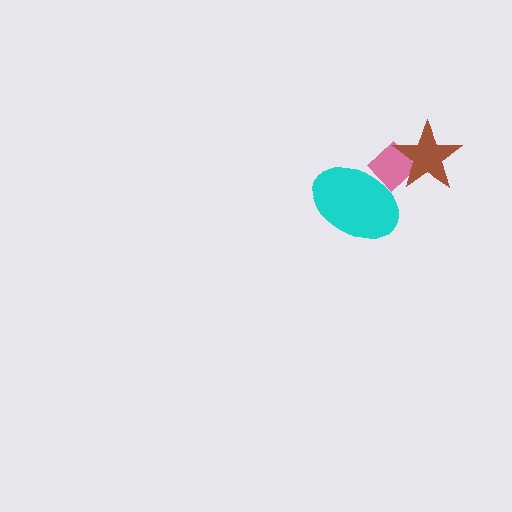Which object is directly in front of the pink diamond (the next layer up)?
The cyan ellipse is directly in front of the pink diamond.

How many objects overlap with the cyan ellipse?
1 object overlaps with the cyan ellipse.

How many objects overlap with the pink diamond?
2 objects overlap with the pink diamond.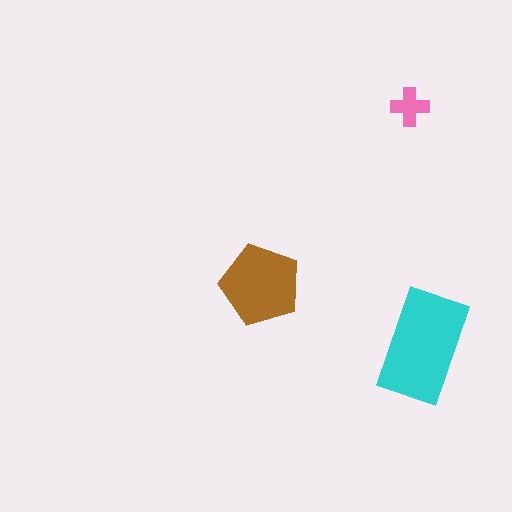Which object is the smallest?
The pink cross.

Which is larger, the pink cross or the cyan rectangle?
The cyan rectangle.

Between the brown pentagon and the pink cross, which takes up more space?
The brown pentagon.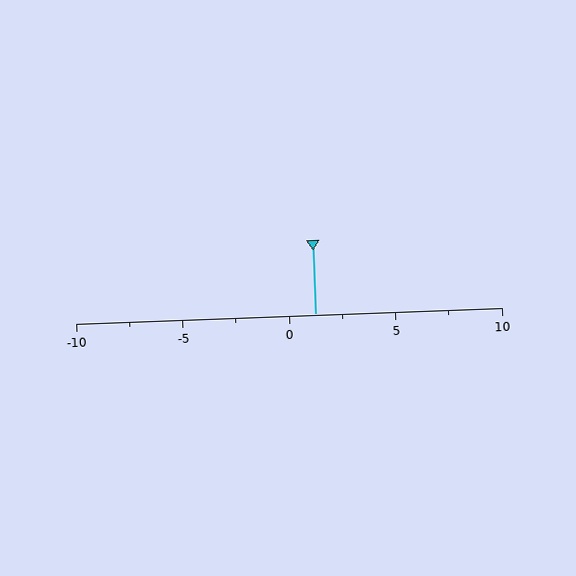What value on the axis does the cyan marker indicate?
The marker indicates approximately 1.2.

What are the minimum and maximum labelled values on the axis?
The axis runs from -10 to 10.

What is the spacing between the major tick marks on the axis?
The major ticks are spaced 5 apart.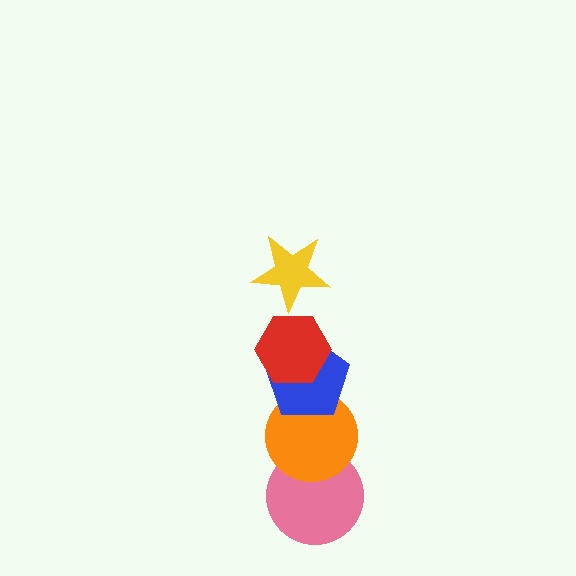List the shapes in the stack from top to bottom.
From top to bottom: the yellow star, the red hexagon, the blue pentagon, the orange circle, the pink circle.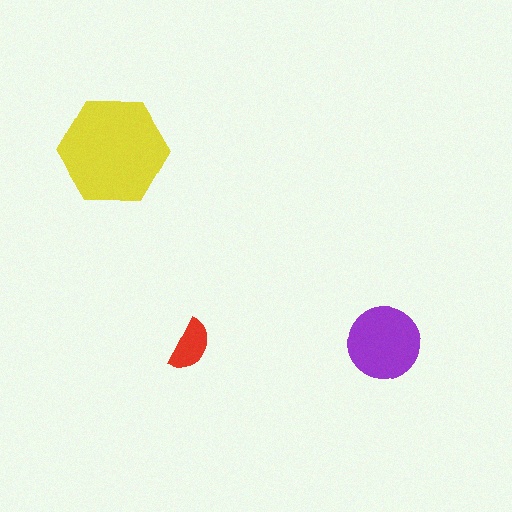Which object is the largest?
The yellow hexagon.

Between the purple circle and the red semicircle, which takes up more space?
The purple circle.